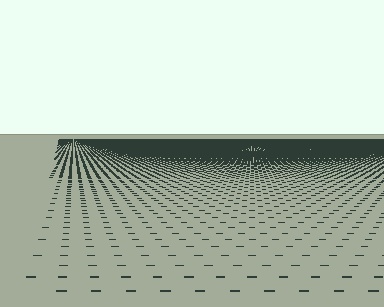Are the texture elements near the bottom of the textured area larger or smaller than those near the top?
Larger. Near the bottom, elements are closer to the viewer and appear at a bigger on-screen size.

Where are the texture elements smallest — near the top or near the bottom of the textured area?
Near the top.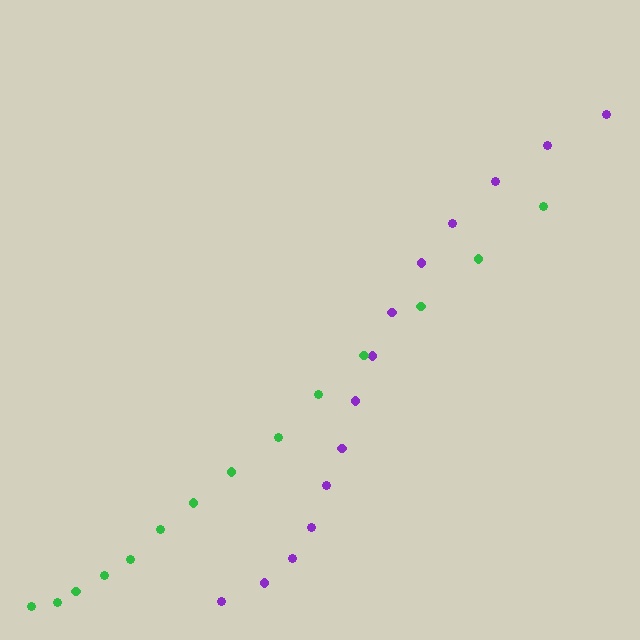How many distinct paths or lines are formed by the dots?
There are 2 distinct paths.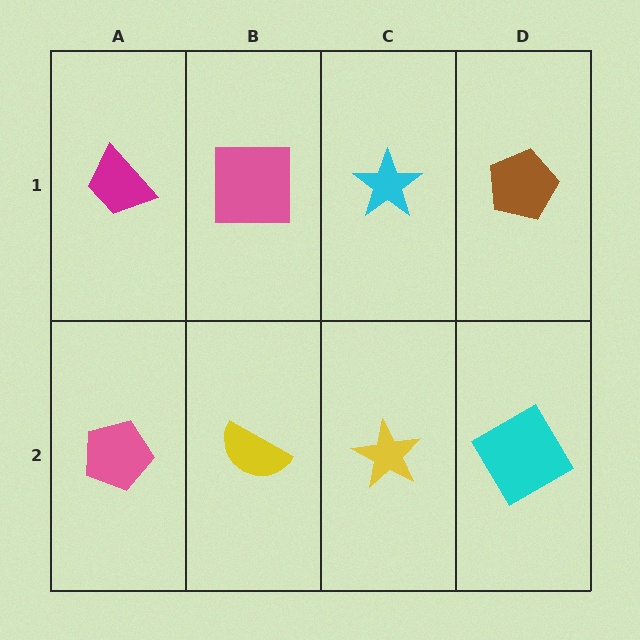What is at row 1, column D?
A brown pentagon.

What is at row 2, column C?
A yellow star.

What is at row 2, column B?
A yellow semicircle.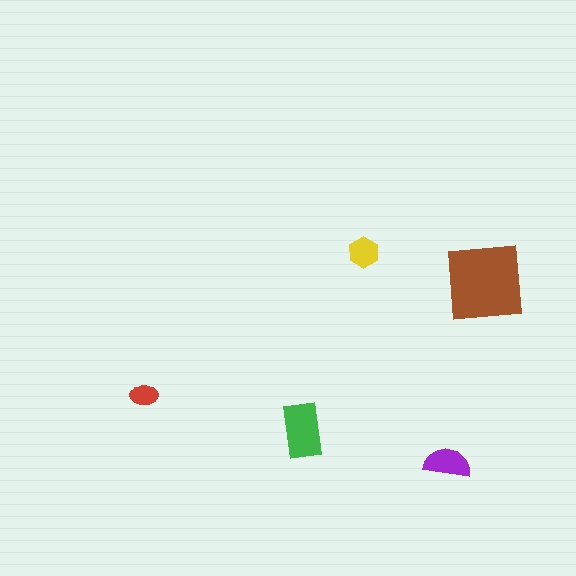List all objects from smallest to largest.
The red ellipse, the yellow hexagon, the purple semicircle, the green rectangle, the brown square.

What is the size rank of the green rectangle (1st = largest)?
2nd.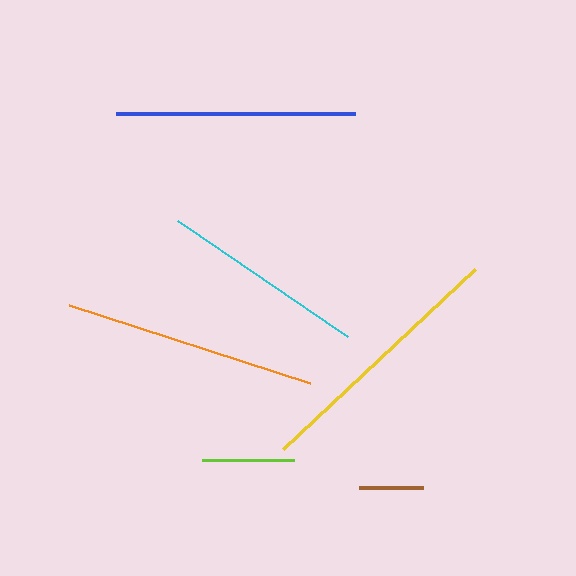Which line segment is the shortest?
The brown line is the shortest at approximately 64 pixels.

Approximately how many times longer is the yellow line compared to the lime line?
The yellow line is approximately 2.9 times the length of the lime line.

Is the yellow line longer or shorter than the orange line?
The yellow line is longer than the orange line.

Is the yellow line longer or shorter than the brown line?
The yellow line is longer than the brown line.